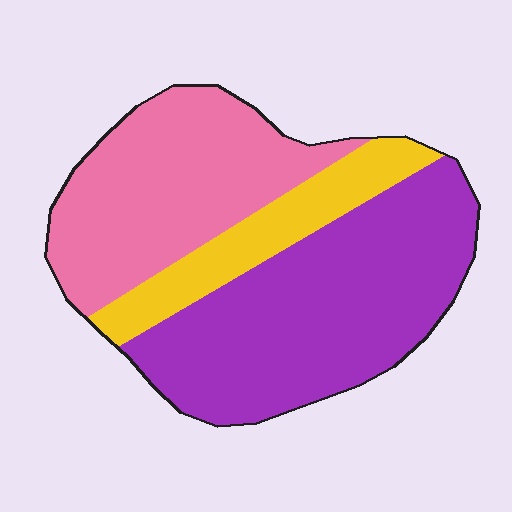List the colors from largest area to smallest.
From largest to smallest: purple, pink, yellow.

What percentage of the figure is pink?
Pink covers 35% of the figure.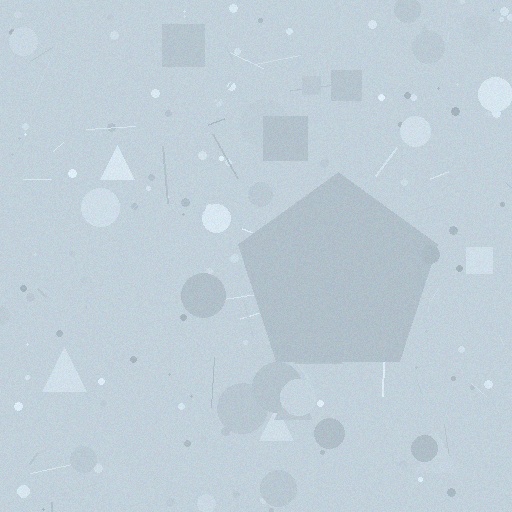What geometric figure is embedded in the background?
A pentagon is embedded in the background.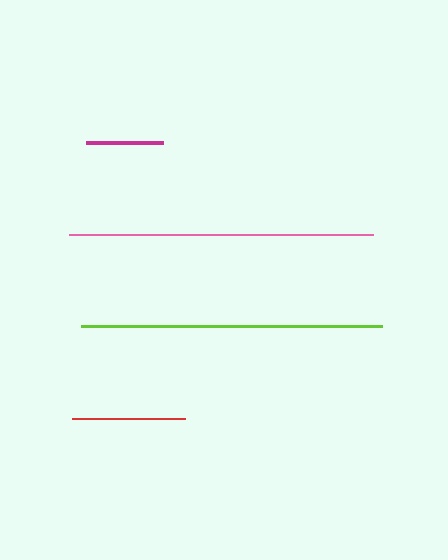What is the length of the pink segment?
The pink segment is approximately 304 pixels long.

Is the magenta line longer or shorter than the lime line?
The lime line is longer than the magenta line.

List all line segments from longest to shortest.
From longest to shortest: pink, lime, red, magenta.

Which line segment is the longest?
The pink line is the longest at approximately 304 pixels.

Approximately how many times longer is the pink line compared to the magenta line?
The pink line is approximately 4.0 times the length of the magenta line.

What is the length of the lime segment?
The lime segment is approximately 301 pixels long.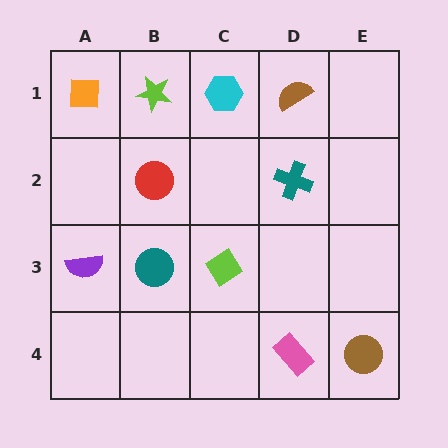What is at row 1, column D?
A brown semicircle.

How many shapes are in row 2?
2 shapes.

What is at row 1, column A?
An orange square.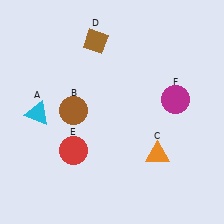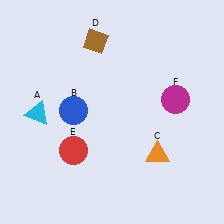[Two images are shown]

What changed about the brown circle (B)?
In Image 1, B is brown. In Image 2, it changed to blue.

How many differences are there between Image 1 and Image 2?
There is 1 difference between the two images.